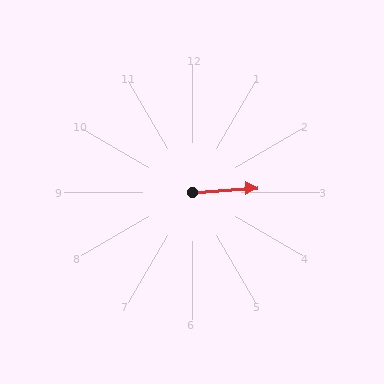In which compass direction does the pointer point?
East.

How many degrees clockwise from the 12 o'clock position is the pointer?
Approximately 86 degrees.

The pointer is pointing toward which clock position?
Roughly 3 o'clock.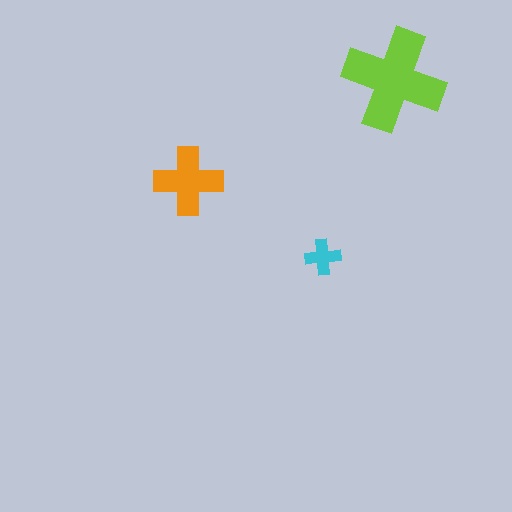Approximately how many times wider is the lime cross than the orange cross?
About 1.5 times wider.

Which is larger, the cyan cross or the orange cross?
The orange one.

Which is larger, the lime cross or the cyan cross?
The lime one.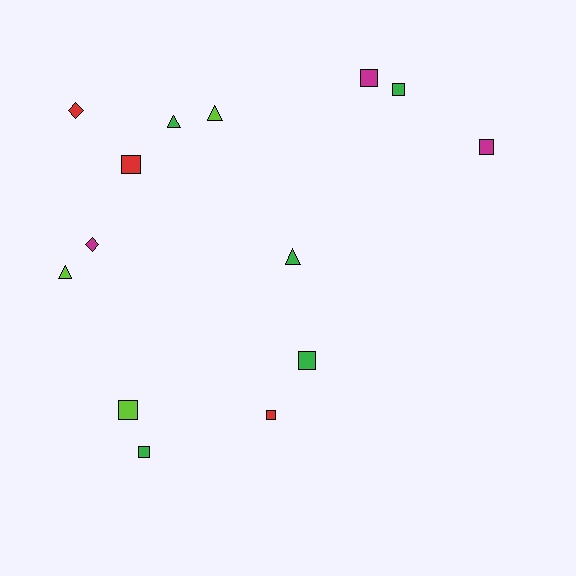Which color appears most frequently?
Green, with 5 objects.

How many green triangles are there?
There are 2 green triangles.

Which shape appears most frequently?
Square, with 8 objects.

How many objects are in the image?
There are 14 objects.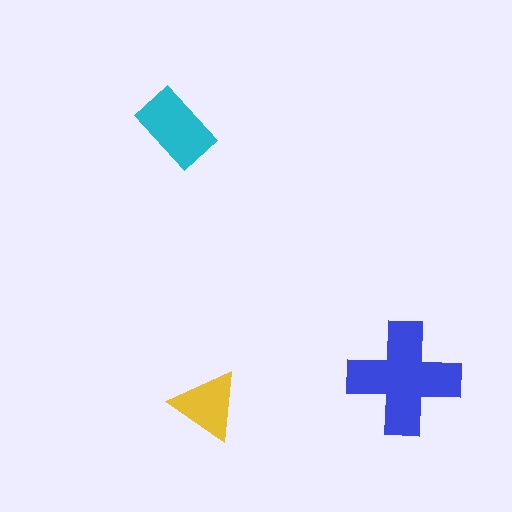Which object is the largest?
The blue cross.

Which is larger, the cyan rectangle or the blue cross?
The blue cross.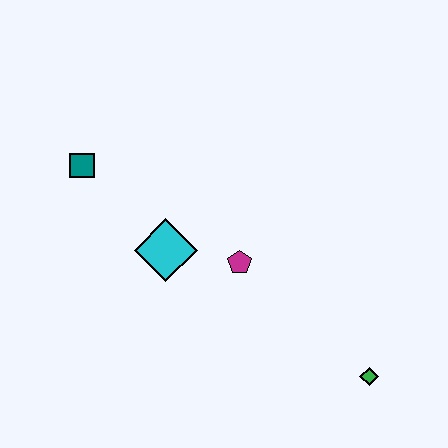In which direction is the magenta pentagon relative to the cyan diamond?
The magenta pentagon is to the right of the cyan diamond.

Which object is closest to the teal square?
The cyan diamond is closest to the teal square.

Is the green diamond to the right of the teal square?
Yes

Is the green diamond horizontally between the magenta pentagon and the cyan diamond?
No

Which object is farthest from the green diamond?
The teal square is farthest from the green diamond.